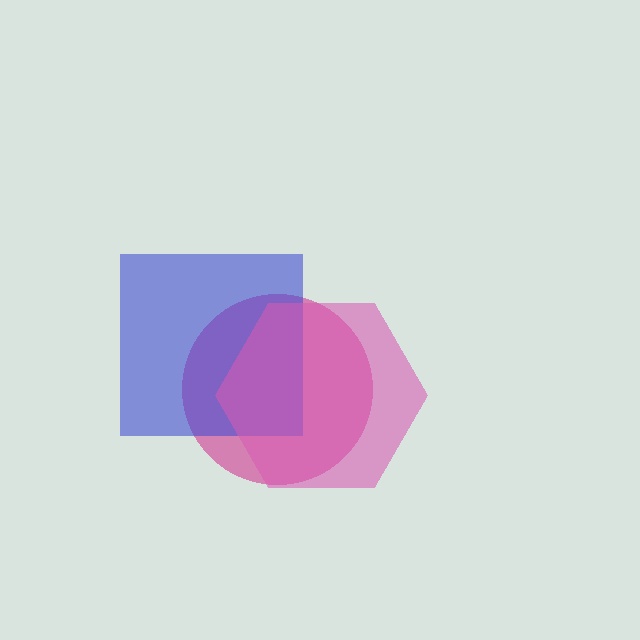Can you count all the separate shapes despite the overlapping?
Yes, there are 3 separate shapes.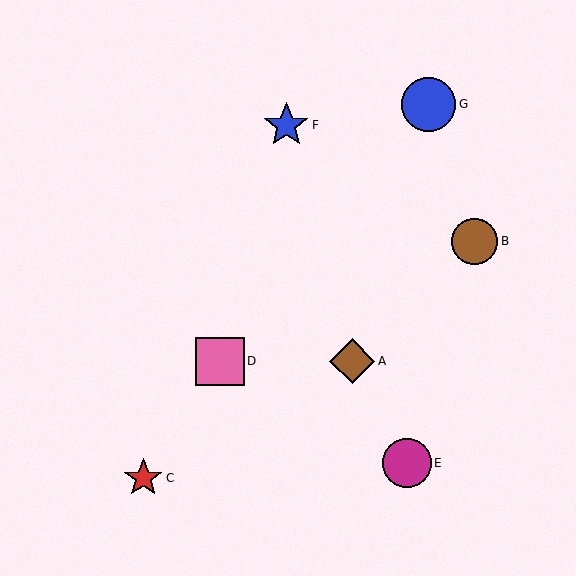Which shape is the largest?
The blue circle (labeled G) is the largest.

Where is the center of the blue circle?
The center of the blue circle is at (428, 104).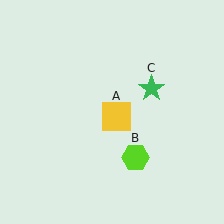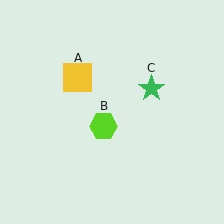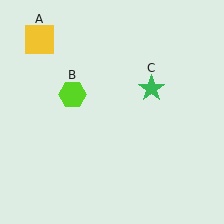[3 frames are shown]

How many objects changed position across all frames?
2 objects changed position: yellow square (object A), lime hexagon (object B).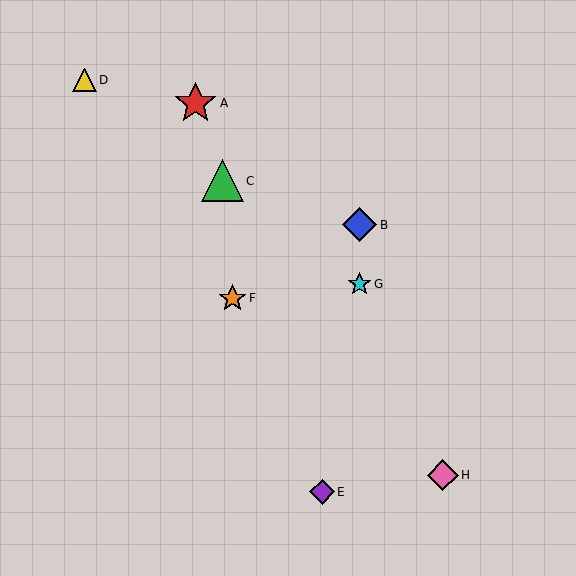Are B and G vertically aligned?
Yes, both are at x≈359.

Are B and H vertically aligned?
No, B is at x≈359 and H is at x≈443.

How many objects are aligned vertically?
2 objects (B, G) are aligned vertically.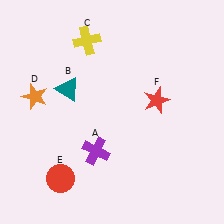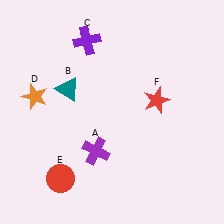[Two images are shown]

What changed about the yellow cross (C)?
In Image 1, C is yellow. In Image 2, it changed to purple.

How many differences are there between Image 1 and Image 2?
There is 1 difference between the two images.